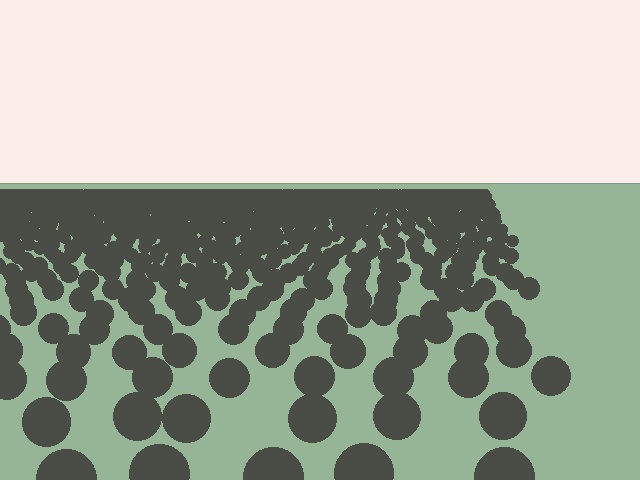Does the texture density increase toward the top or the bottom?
Density increases toward the top.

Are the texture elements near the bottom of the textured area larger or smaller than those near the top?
Larger. Near the bottom, elements are closer to the viewer and appear at a bigger on-screen size.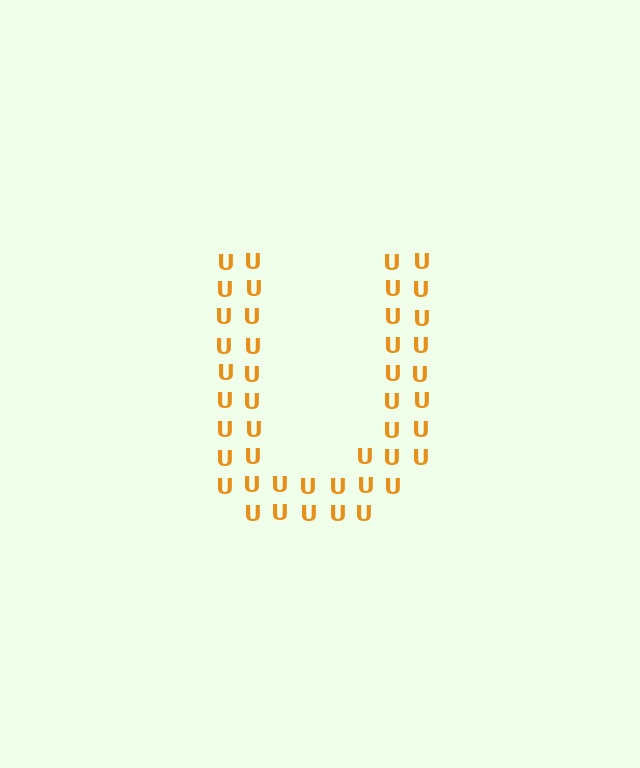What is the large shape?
The large shape is the letter U.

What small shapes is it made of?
It is made of small letter U's.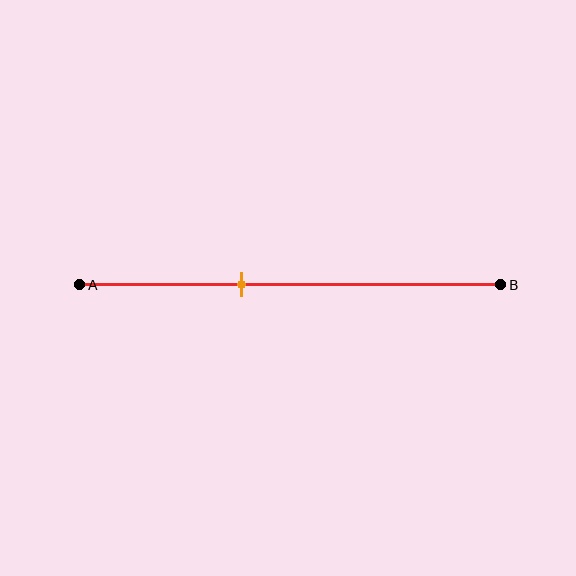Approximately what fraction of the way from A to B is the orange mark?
The orange mark is approximately 40% of the way from A to B.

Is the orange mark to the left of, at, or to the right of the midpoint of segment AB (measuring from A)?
The orange mark is to the left of the midpoint of segment AB.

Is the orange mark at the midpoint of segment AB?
No, the mark is at about 40% from A, not at the 50% midpoint.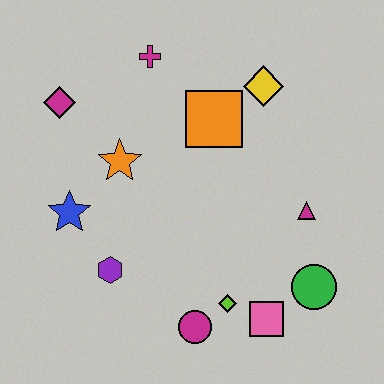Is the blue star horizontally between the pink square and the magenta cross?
No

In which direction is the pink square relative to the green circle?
The pink square is to the left of the green circle.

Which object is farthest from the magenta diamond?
The green circle is farthest from the magenta diamond.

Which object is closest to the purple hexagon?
The blue star is closest to the purple hexagon.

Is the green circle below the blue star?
Yes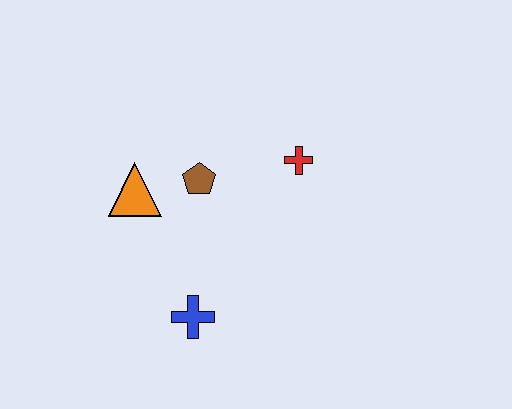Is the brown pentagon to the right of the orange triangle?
Yes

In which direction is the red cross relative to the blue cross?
The red cross is above the blue cross.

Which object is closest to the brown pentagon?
The orange triangle is closest to the brown pentagon.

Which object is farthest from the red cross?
The blue cross is farthest from the red cross.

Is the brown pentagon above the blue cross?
Yes